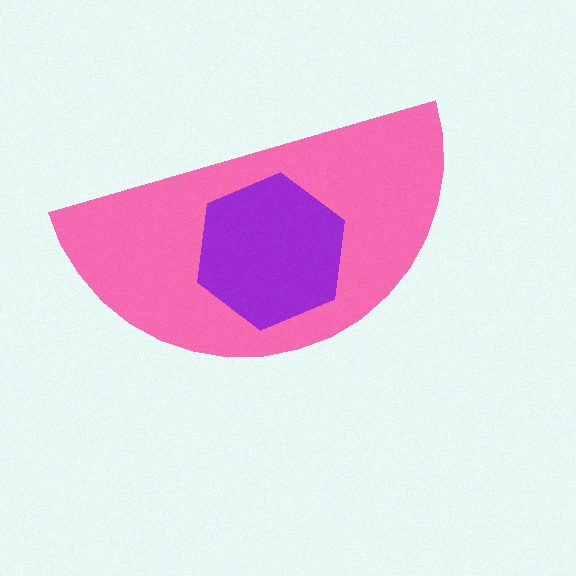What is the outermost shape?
The pink semicircle.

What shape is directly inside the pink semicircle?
The purple hexagon.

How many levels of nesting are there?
2.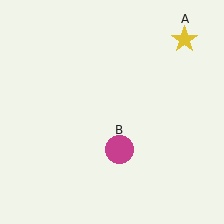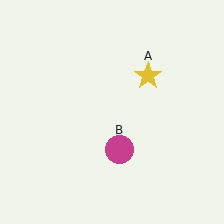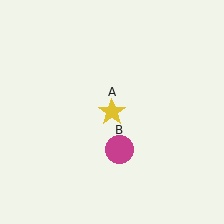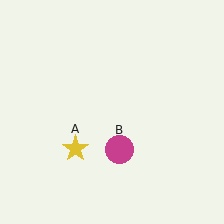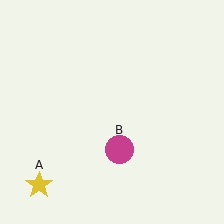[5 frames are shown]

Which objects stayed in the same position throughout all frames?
Magenta circle (object B) remained stationary.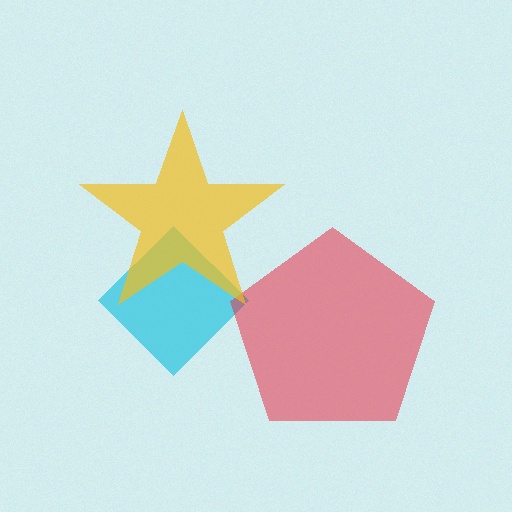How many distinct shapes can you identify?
There are 3 distinct shapes: a cyan diamond, a red pentagon, a yellow star.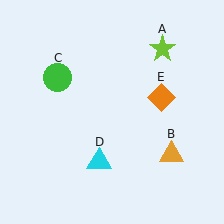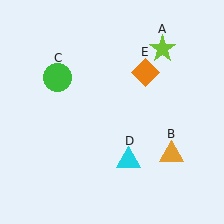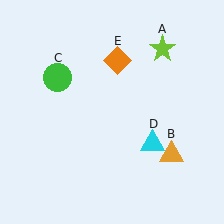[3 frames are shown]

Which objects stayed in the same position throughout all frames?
Lime star (object A) and orange triangle (object B) and green circle (object C) remained stationary.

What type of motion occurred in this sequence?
The cyan triangle (object D), orange diamond (object E) rotated counterclockwise around the center of the scene.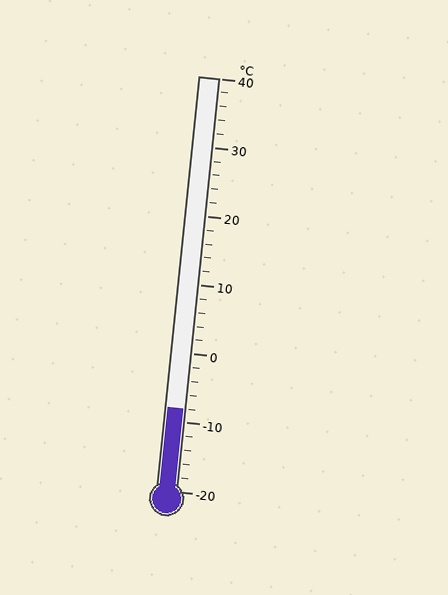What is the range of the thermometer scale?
The thermometer scale ranges from -20°C to 40°C.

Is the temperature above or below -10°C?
The temperature is above -10°C.